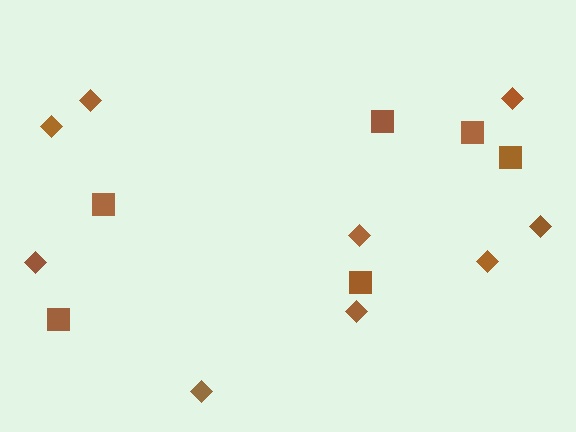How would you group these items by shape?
There are 2 groups: one group of squares (6) and one group of diamonds (9).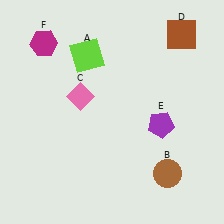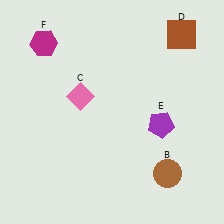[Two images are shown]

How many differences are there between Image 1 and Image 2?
There is 1 difference between the two images.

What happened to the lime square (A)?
The lime square (A) was removed in Image 2. It was in the top-left area of Image 1.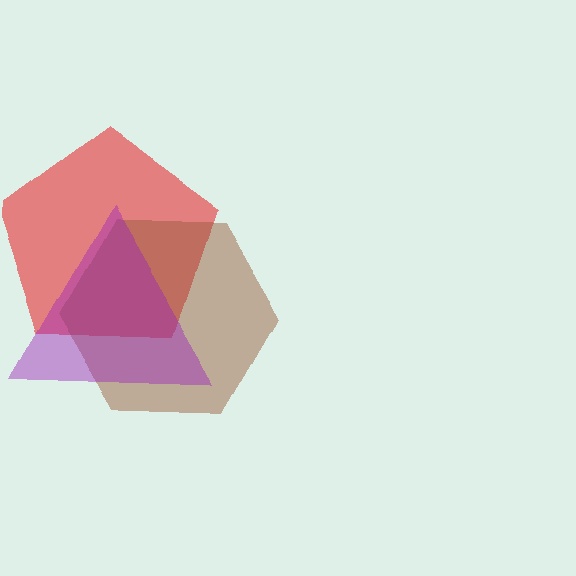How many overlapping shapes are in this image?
There are 3 overlapping shapes in the image.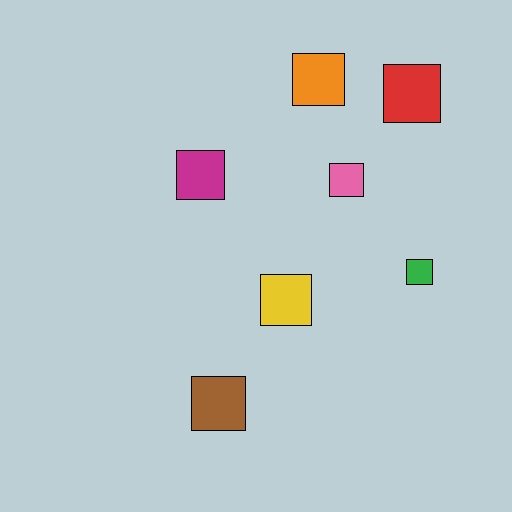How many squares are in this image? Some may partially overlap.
There are 7 squares.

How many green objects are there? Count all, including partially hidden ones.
There is 1 green object.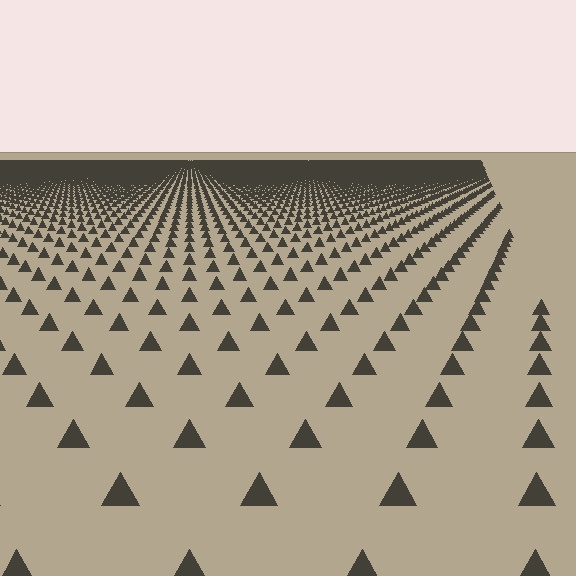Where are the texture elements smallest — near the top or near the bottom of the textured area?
Near the top.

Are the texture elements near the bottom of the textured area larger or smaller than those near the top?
Larger. Near the bottom, elements are closer to the viewer and appear at a bigger on-screen size.